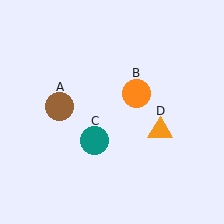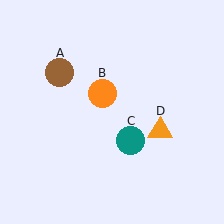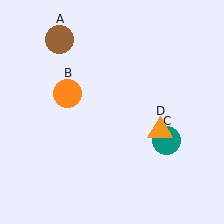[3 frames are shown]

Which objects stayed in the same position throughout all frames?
Orange triangle (object D) remained stationary.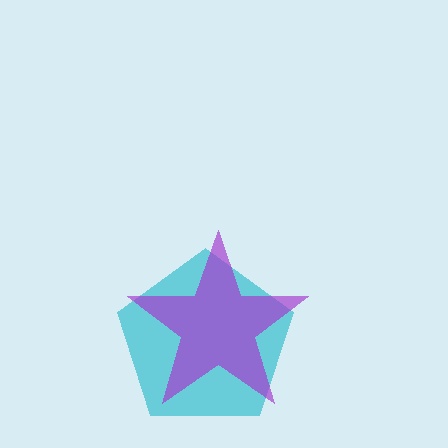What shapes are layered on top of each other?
The layered shapes are: a cyan pentagon, a purple star.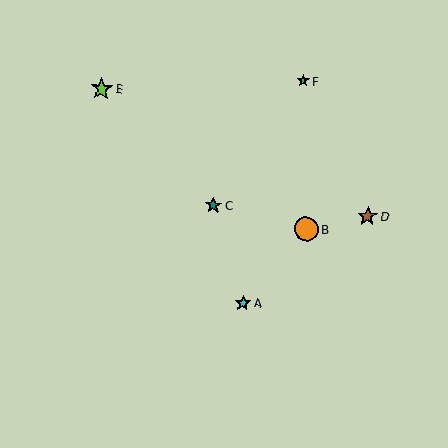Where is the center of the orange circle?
The center of the orange circle is at (306, 229).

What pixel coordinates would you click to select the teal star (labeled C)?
Click at (213, 205) to select the teal star C.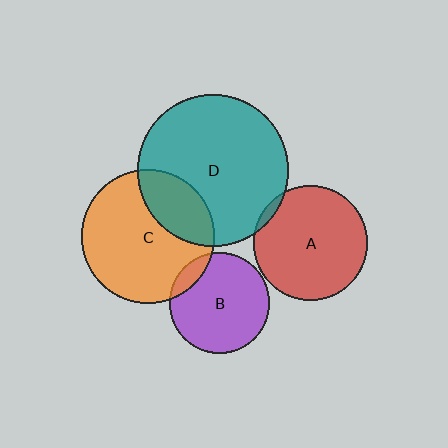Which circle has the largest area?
Circle D (teal).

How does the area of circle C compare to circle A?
Approximately 1.4 times.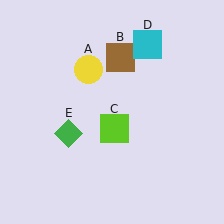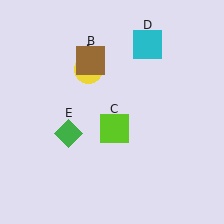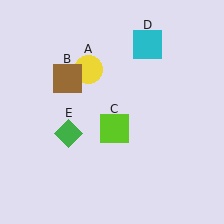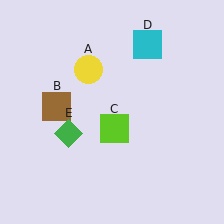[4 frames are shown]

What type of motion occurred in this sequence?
The brown square (object B) rotated counterclockwise around the center of the scene.